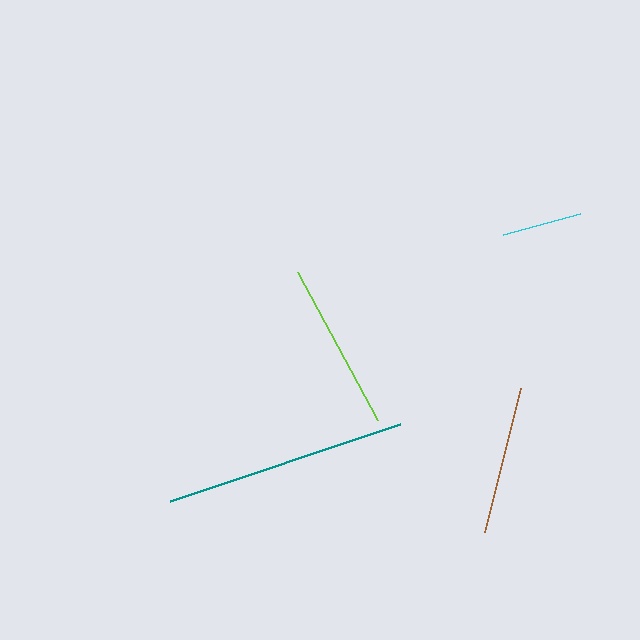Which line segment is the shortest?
The cyan line is the shortest at approximately 80 pixels.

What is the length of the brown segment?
The brown segment is approximately 149 pixels long.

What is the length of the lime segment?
The lime segment is approximately 168 pixels long.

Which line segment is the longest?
The teal line is the longest at approximately 243 pixels.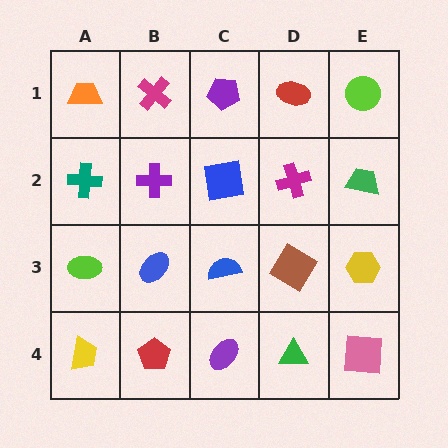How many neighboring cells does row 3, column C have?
4.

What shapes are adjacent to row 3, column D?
A magenta cross (row 2, column D), a green triangle (row 4, column D), a blue semicircle (row 3, column C), a yellow hexagon (row 3, column E).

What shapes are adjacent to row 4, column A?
A lime ellipse (row 3, column A), a red pentagon (row 4, column B).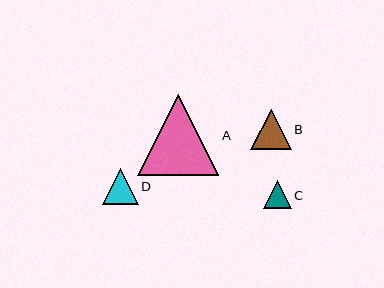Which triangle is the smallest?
Triangle C is the smallest with a size of approximately 27 pixels.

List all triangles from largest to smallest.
From largest to smallest: A, B, D, C.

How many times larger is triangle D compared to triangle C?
Triangle D is approximately 1.3 times the size of triangle C.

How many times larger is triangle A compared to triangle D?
Triangle A is approximately 2.2 times the size of triangle D.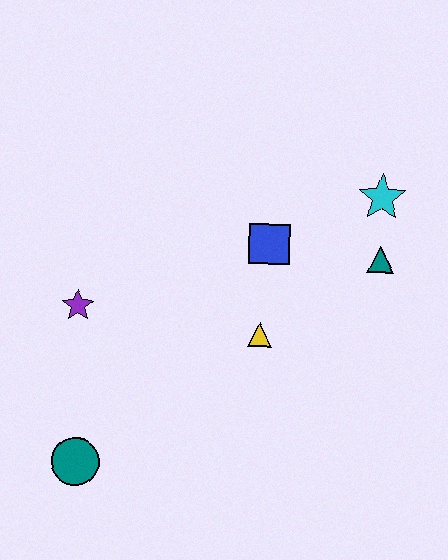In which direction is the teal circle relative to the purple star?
The teal circle is below the purple star.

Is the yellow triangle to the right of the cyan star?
No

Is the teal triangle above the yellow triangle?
Yes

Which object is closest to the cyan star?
The teal triangle is closest to the cyan star.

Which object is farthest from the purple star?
The cyan star is farthest from the purple star.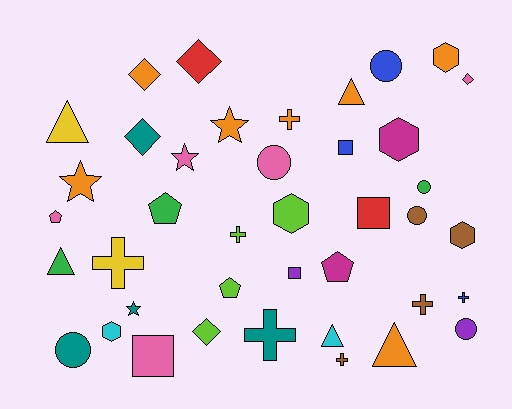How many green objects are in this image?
There are 3 green objects.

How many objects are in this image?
There are 40 objects.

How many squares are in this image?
There are 4 squares.